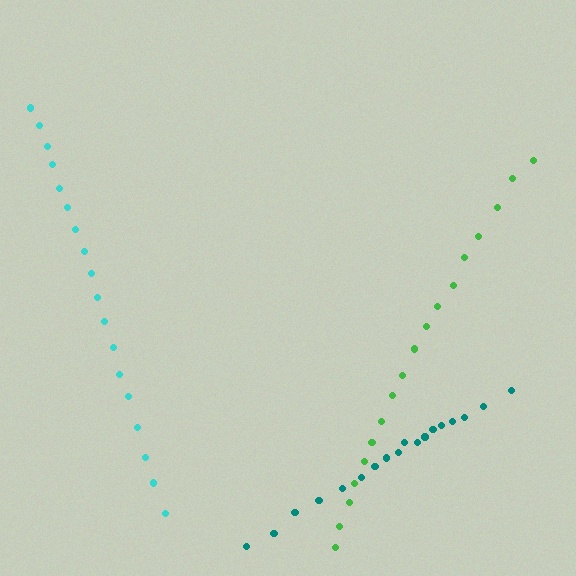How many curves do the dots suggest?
There are 3 distinct paths.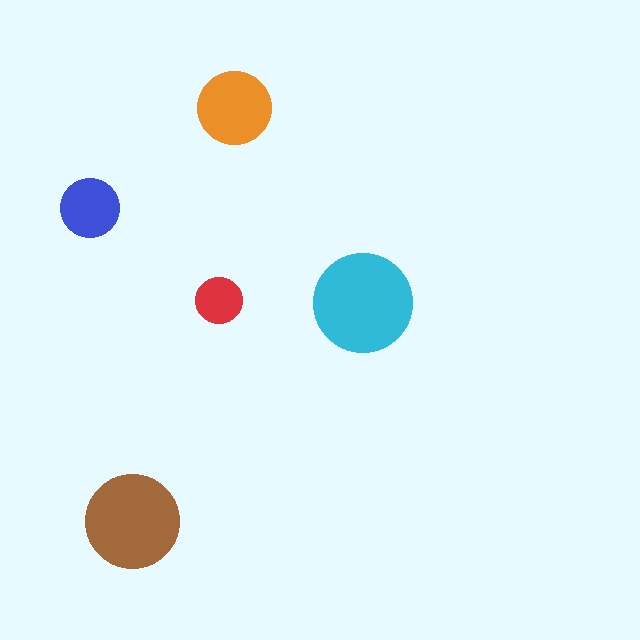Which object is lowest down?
The brown circle is bottommost.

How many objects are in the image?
There are 5 objects in the image.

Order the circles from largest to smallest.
the cyan one, the brown one, the orange one, the blue one, the red one.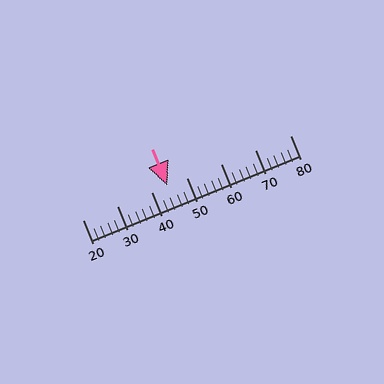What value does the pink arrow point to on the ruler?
The pink arrow points to approximately 45.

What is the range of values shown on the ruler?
The ruler shows values from 20 to 80.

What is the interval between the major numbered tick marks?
The major tick marks are spaced 10 units apart.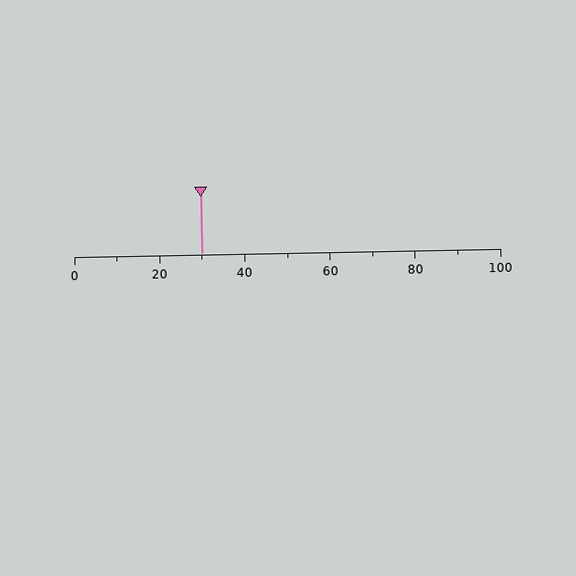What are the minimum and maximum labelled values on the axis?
The axis runs from 0 to 100.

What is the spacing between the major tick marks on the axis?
The major ticks are spaced 20 apart.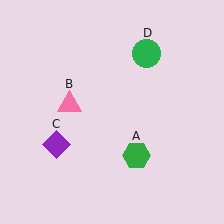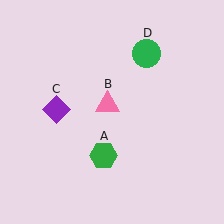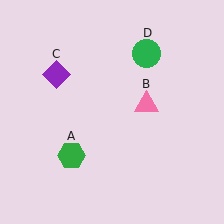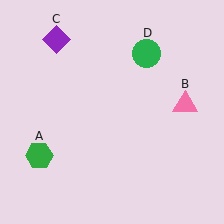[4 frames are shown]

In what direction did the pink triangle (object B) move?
The pink triangle (object B) moved right.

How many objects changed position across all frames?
3 objects changed position: green hexagon (object A), pink triangle (object B), purple diamond (object C).